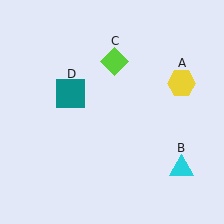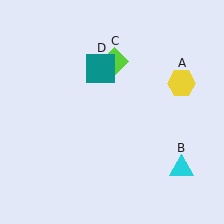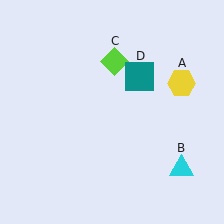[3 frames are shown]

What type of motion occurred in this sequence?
The teal square (object D) rotated clockwise around the center of the scene.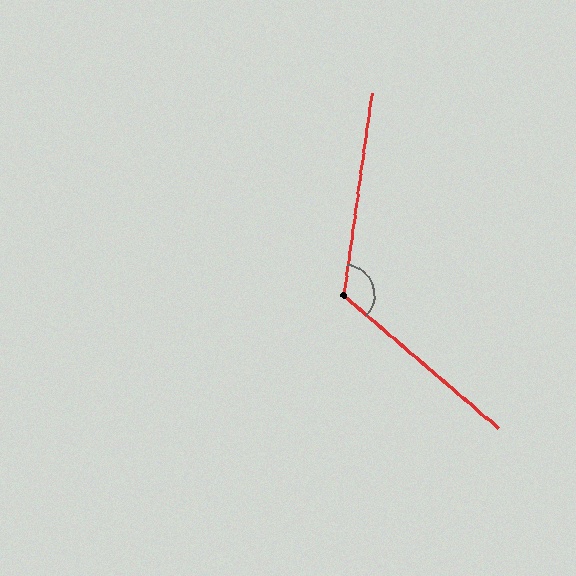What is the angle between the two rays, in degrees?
Approximately 123 degrees.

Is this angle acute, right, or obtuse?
It is obtuse.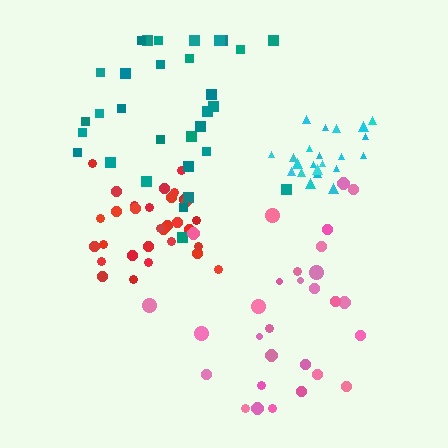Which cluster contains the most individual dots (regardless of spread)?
Teal (32).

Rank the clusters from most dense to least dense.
cyan, red, teal, pink.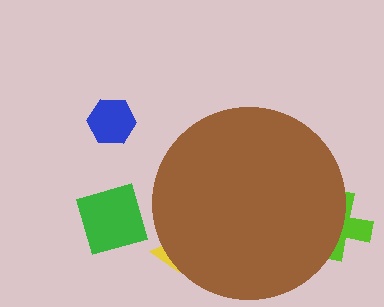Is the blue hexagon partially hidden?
No, the blue hexagon is fully visible.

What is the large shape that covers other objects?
A brown circle.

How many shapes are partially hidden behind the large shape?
2 shapes are partially hidden.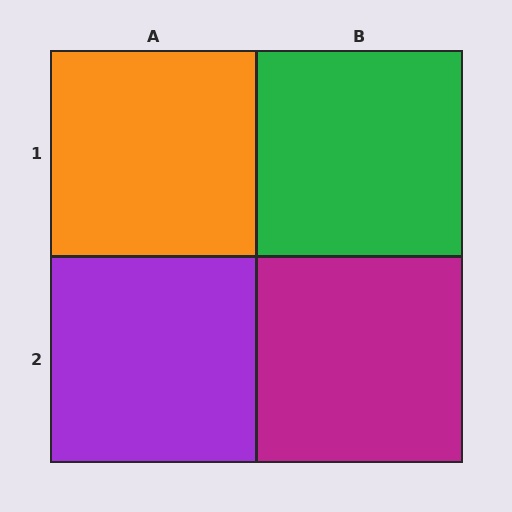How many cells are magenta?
1 cell is magenta.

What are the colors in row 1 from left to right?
Orange, green.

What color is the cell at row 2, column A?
Purple.